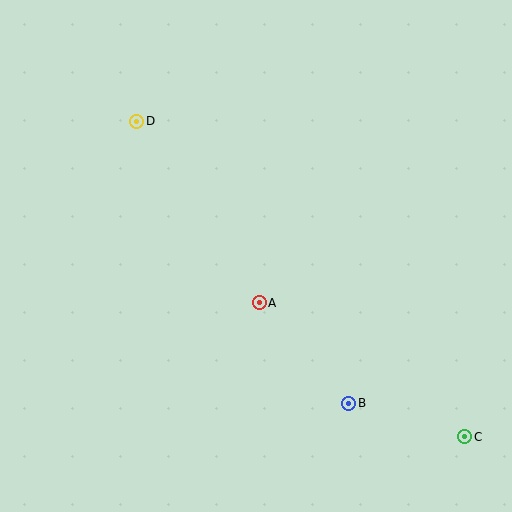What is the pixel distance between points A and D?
The distance between A and D is 219 pixels.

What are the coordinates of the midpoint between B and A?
The midpoint between B and A is at (304, 353).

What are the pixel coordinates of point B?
Point B is at (349, 403).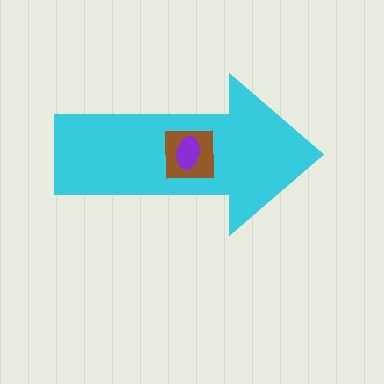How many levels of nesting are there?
3.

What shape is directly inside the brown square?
The purple ellipse.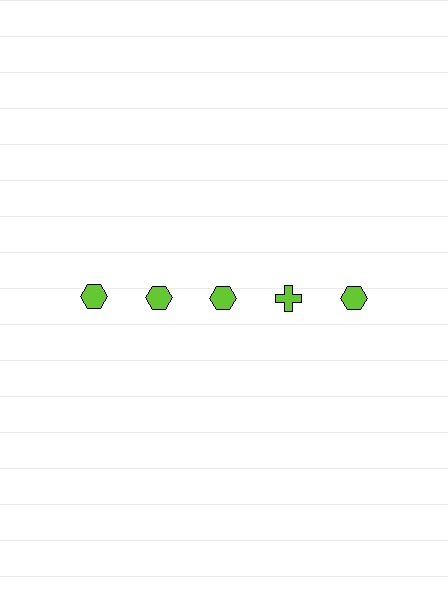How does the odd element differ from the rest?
It has a different shape: cross instead of hexagon.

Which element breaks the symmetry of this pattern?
The lime cross in the top row, second from right column breaks the symmetry. All other shapes are lime hexagons.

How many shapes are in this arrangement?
There are 5 shapes arranged in a grid pattern.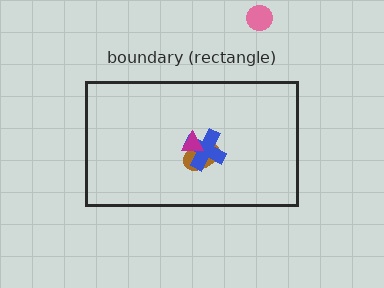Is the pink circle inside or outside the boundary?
Outside.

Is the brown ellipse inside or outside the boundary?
Inside.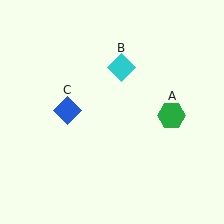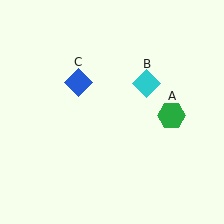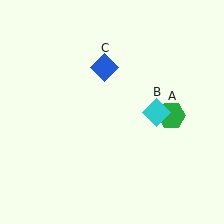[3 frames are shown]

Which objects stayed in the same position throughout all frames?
Green hexagon (object A) remained stationary.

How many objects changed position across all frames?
2 objects changed position: cyan diamond (object B), blue diamond (object C).